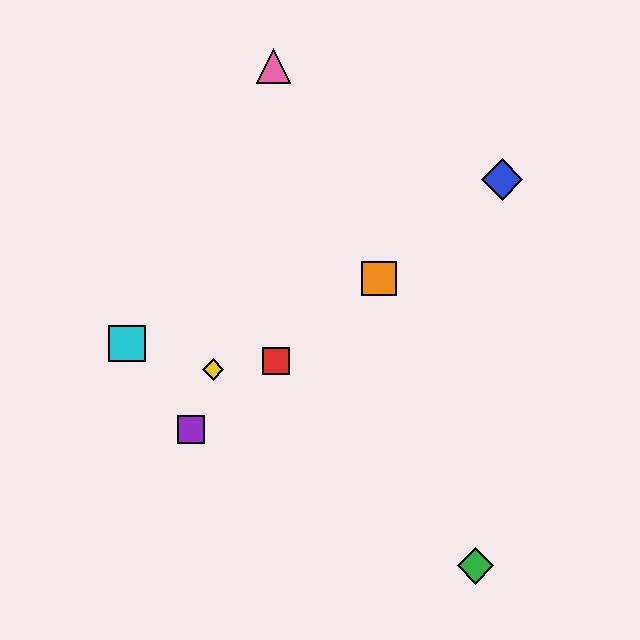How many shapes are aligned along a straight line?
4 shapes (the red square, the blue diamond, the purple square, the orange square) are aligned along a straight line.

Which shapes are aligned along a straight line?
The red square, the blue diamond, the purple square, the orange square are aligned along a straight line.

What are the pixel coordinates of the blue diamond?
The blue diamond is at (502, 179).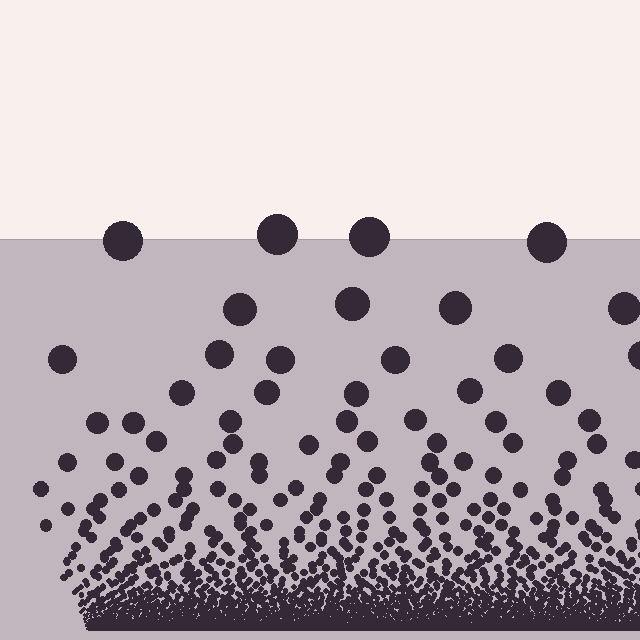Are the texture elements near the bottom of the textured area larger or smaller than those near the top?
Smaller. The gradient is inverted — elements near the bottom are smaller and denser.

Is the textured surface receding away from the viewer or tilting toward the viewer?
The surface appears to tilt toward the viewer. Texture elements get larger and sparser toward the top.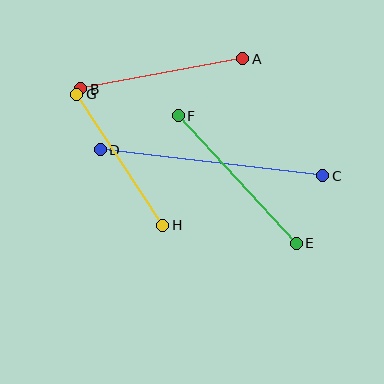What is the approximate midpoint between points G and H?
The midpoint is at approximately (120, 160) pixels.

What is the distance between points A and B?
The distance is approximately 165 pixels.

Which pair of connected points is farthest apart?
Points C and D are farthest apart.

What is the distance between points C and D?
The distance is approximately 224 pixels.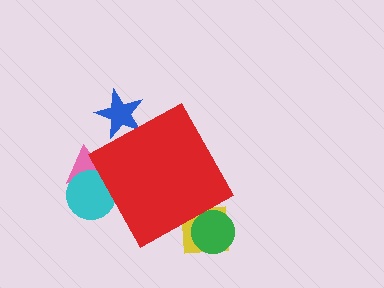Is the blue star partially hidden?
Yes, the blue star is partially hidden behind the red diamond.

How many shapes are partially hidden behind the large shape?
5 shapes are partially hidden.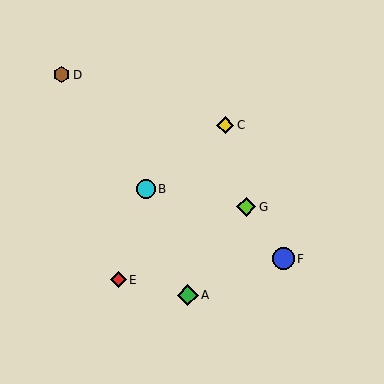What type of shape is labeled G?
Shape G is a lime diamond.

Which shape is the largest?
The blue circle (labeled F) is the largest.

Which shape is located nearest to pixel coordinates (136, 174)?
The cyan circle (labeled B) at (146, 189) is nearest to that location.